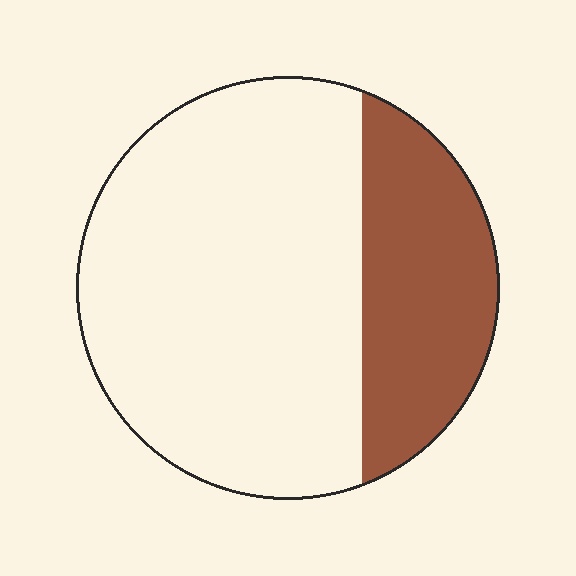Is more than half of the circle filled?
No.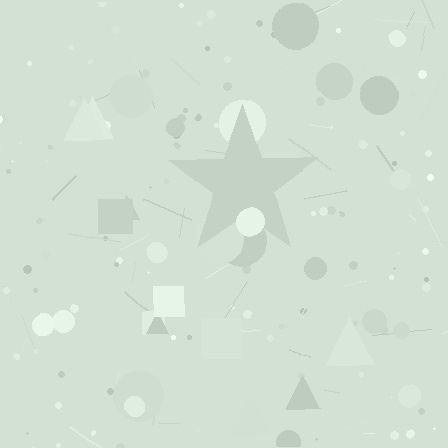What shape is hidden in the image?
A star is hidden in the image.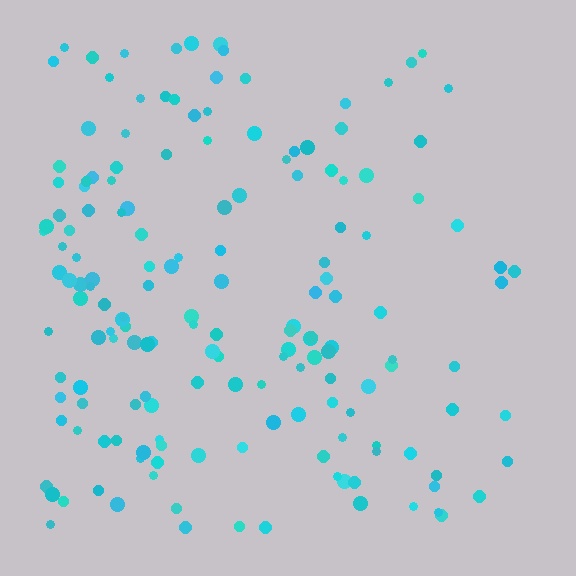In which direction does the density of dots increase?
From right to left, with the left side densest.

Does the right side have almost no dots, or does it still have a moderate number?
Still a moderate number, just noticeably fewer than the left.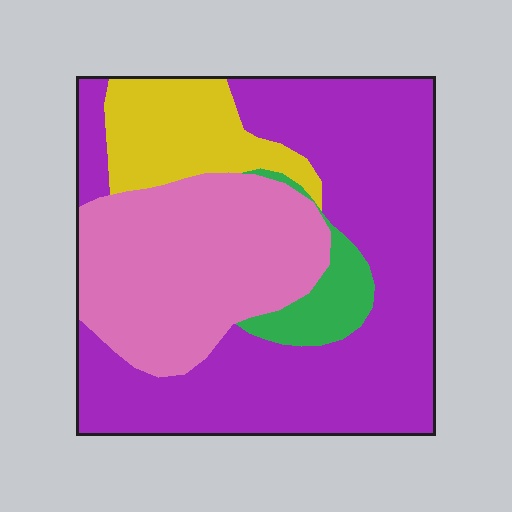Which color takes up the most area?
Purple, at roughly 50%.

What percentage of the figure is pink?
Pink takes up between a quarter and a half of the figure.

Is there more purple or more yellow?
Purple.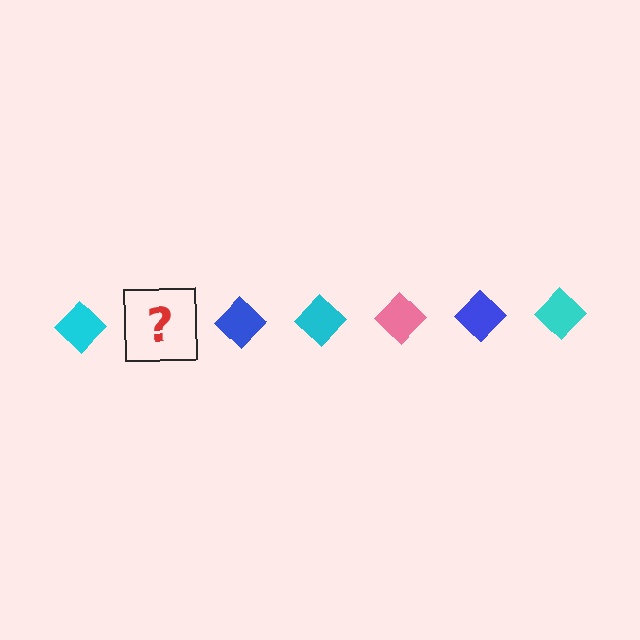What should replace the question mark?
The question mark should be replaced with a pink diamond.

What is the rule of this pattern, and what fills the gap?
The rule is that the pattern cycles through cyan, pink, blue diamonds. The gap should be filled with a pink diamond.